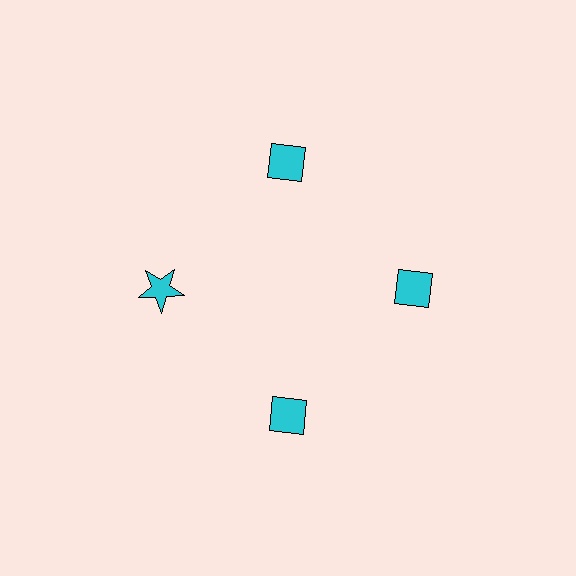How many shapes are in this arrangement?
There are 4 shapes arranged in a ring pattern.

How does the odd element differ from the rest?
It has a different shape: star instead of diamond.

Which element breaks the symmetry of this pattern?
The cyan star at roughly the 9 o'clock position breaks the symmetry. All other shapes are cyan diamonds.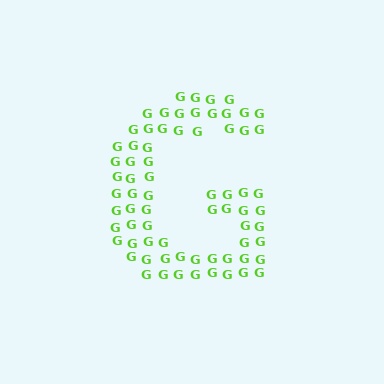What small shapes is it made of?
It is made of small letter G's.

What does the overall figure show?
The overall figure shows the letter G.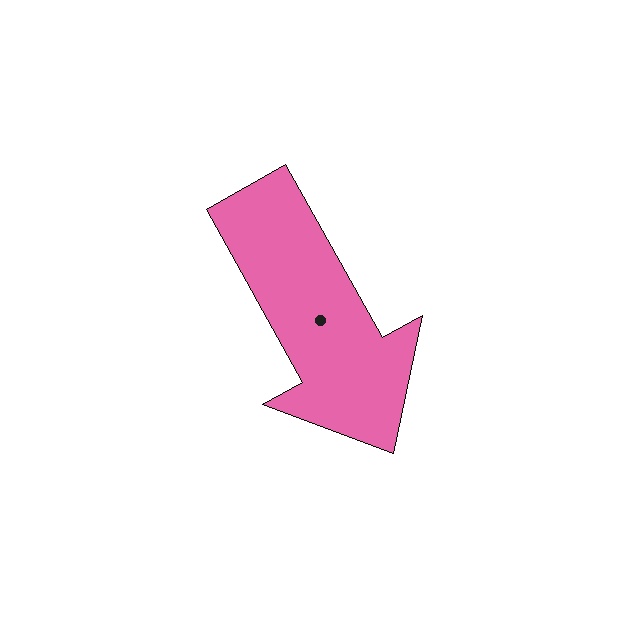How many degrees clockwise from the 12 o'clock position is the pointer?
Approximately 151 degrees.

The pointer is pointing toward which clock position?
Roughly 5 o'clock.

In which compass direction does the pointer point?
Southeast.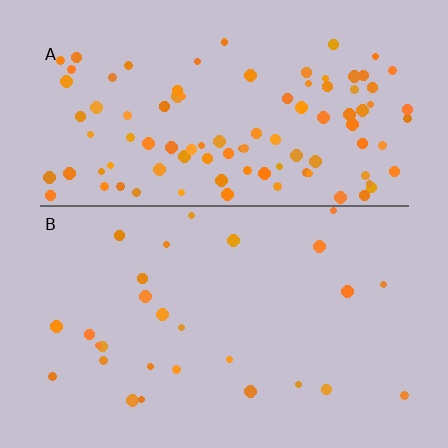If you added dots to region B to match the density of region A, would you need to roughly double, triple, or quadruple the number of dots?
Approximately quadruple.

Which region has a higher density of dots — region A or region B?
A (the top).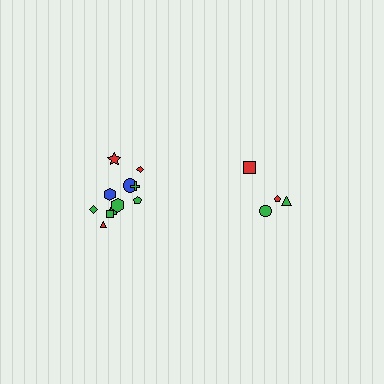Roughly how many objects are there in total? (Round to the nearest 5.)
Roughly 15 objects in total.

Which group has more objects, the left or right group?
The left group.